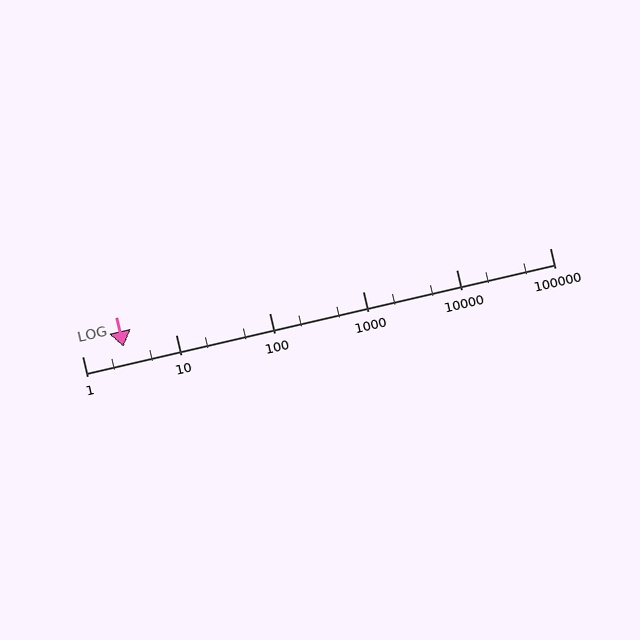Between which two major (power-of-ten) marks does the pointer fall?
The pointer is between 1 and 10.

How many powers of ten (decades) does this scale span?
The scale spans 5 decades, from 1 to 100000.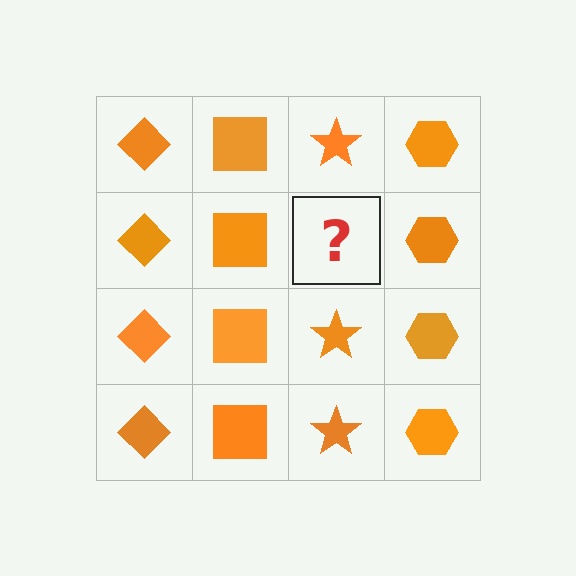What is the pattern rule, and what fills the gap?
The rule is that each column has a consistent shape. The gap should be filled with an orange star.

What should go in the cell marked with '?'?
The missing cell should contain an orange star.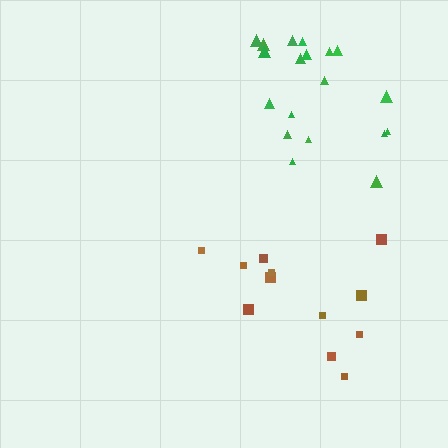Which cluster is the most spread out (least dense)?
Brown.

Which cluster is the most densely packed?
Green.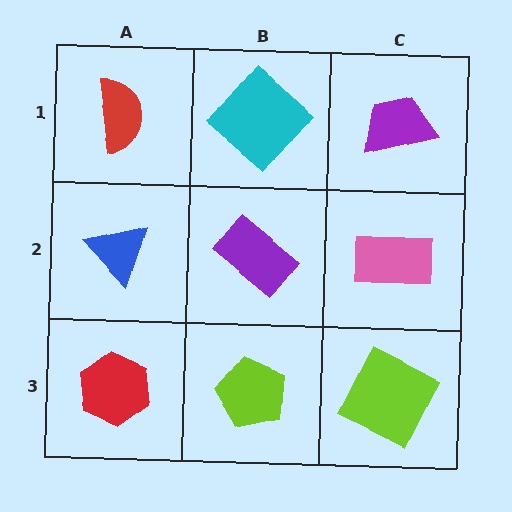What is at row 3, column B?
A lime pentagon.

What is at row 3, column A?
A red hexagon.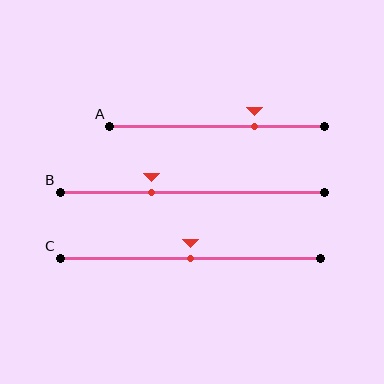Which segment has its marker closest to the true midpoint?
Segment C has its marker closest to the true midpoint.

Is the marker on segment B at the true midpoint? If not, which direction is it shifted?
No, the marker on segment B is shifted to the left by about 15% of the segment length.